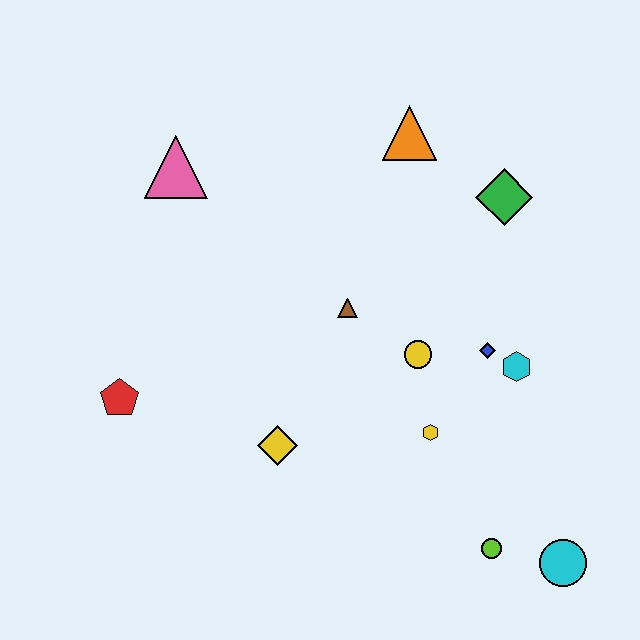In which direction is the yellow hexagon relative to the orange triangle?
The yellow hexagon is below the orange triangle.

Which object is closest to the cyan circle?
The lime circle is closest to the cyan circle.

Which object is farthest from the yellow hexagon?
The pink triangle is farthest from the yellow hexagon.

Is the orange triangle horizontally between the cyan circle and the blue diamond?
No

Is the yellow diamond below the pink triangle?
Yes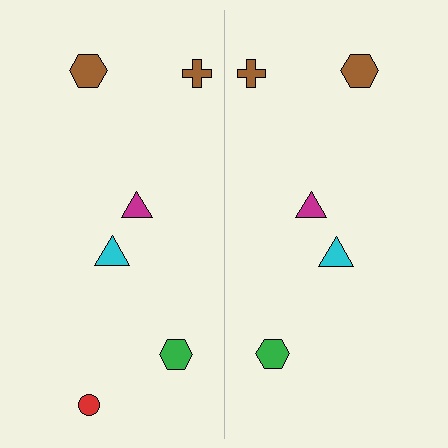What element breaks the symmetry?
A red circle is missing from the right side.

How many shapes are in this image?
There are 11 shapes in this image.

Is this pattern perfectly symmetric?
No, the pattern is not perfectly symmetric. A red circle is missing from the right side.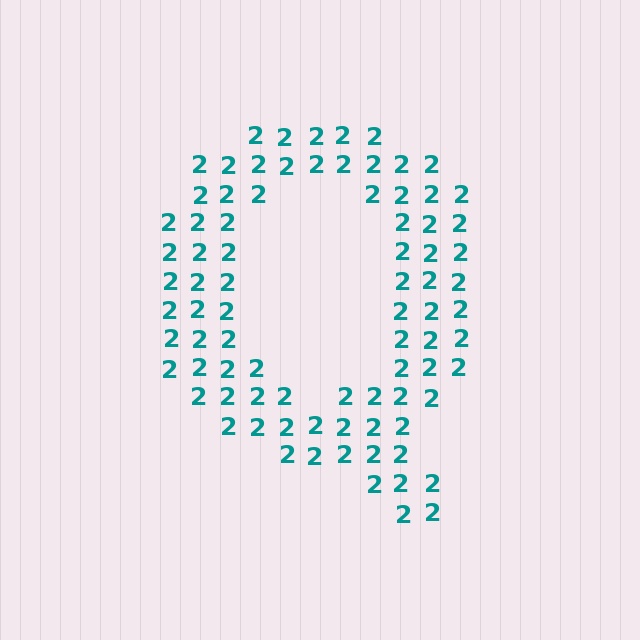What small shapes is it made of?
It is made of small digit 2's.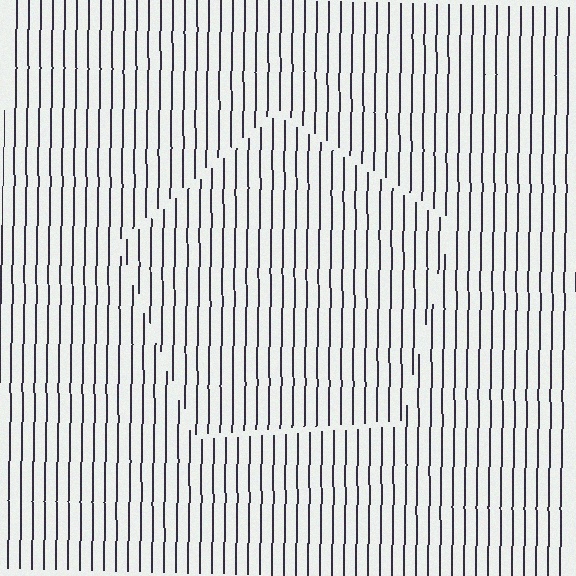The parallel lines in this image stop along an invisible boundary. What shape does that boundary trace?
An illusory pentagon. The interior of the shape contains the same grating, shifted by half a period — the contour is defined by the phase discontinuity where line-ends from the inner and outer gratings abut.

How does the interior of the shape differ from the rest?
The interior of the shape contains the same grating, shifted by half a period — the contour is defined by the phase discontinuity where line-ends from the inner and outer gratings abut.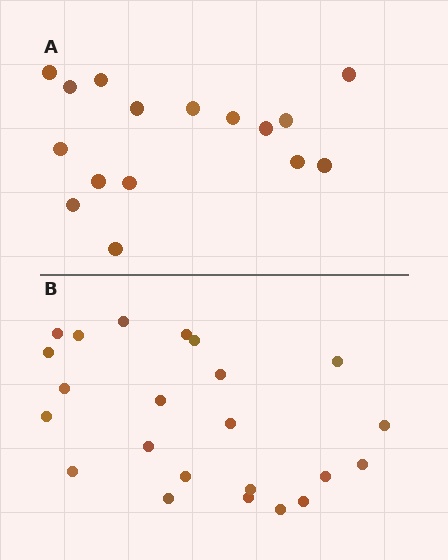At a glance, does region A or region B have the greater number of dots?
Region B (the bottom region) has more dots.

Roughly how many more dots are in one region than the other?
Region B has roughly 8 or so more dots than region A.